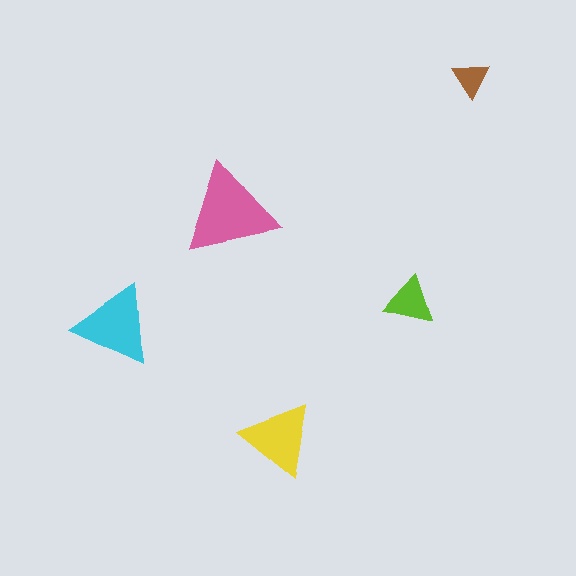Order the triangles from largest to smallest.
the pink one, the cyan one, the yellow one, the lime one, the brown one.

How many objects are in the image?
There are 5 objects in the image.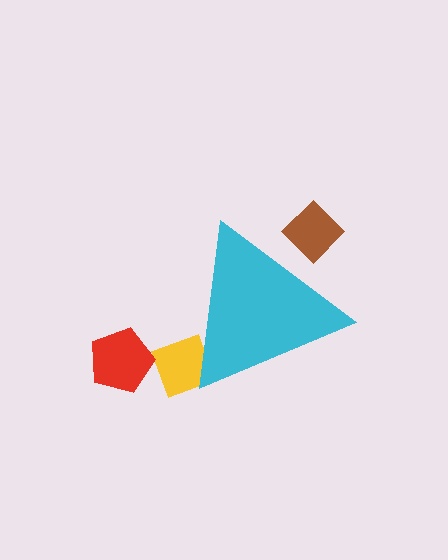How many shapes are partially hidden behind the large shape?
2 shapes are partially hidden.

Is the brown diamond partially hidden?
Yes, the brown diamond is partially hidden behind the cyan triangle.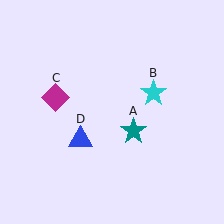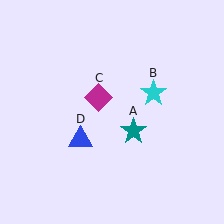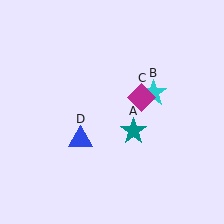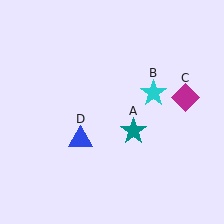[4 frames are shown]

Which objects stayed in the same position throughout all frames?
Teal star (object A) and cyan star (object B) and blue triangle (object D) remained stationary.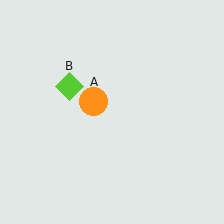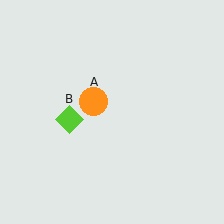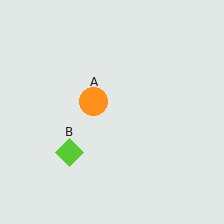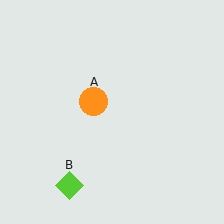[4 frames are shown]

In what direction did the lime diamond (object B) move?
The lime diamond (object B) moved down.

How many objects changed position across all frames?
1 object changed position: lime diamond (object B).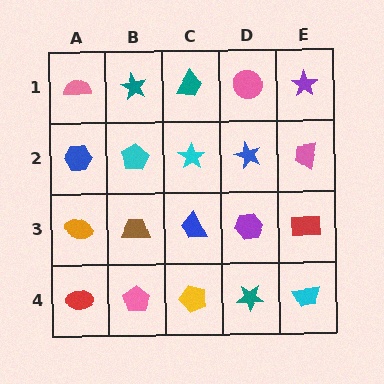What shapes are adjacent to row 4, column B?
A brown trapezoid (row 3, column B), a red ellipse (row 4, column A), a yellow pentagon (row 4, column C).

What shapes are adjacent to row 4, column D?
A purple hexagon (row 3, column D), a yellow pentagon (row 4, column C), a cyan trapezoid (row 4, column E).